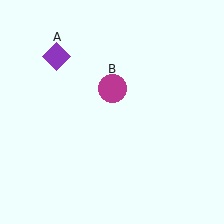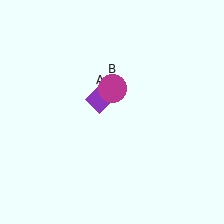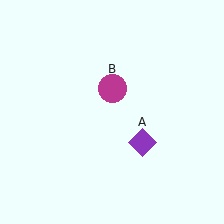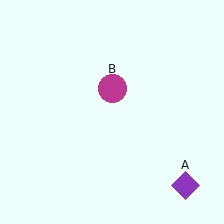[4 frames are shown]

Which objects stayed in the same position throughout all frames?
Magenta circle (object B) remained stationary.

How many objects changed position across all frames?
1 object changed position: purple diamond (object A).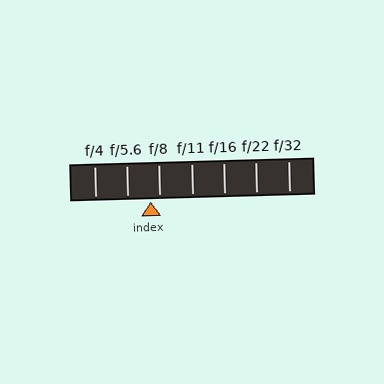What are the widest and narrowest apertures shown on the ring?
The widest aperture shown is f/4 and the narrowest is f/32.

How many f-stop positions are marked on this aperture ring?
There are 7 f-stop positions marked.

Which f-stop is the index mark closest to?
The index mark is closest to f/8.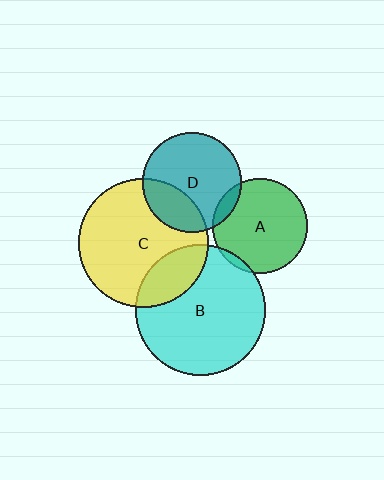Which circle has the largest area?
Circle B (cyan).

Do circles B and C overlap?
Yes.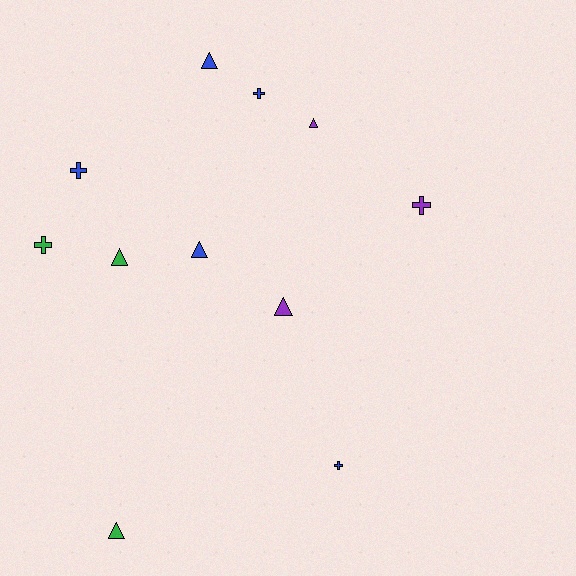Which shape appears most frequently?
Triangle, with 6 objects.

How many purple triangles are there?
There are 2 purple triangles.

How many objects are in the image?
There are 11 objects.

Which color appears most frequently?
Blue, with 5 objects.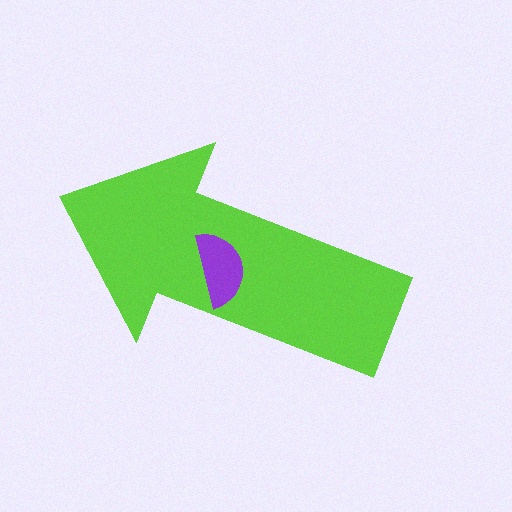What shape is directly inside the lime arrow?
The purple semicircle.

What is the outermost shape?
The lime arrow.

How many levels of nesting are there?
2.